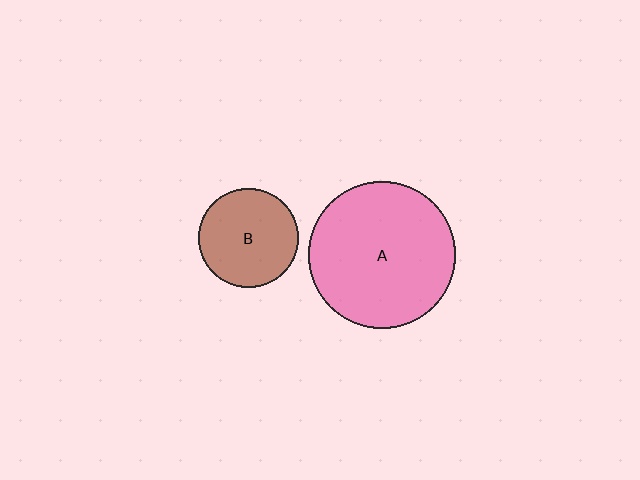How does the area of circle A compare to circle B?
Approximately 2.2 times.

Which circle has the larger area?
Circle A (pink).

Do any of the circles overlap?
No, none of the circles overlap.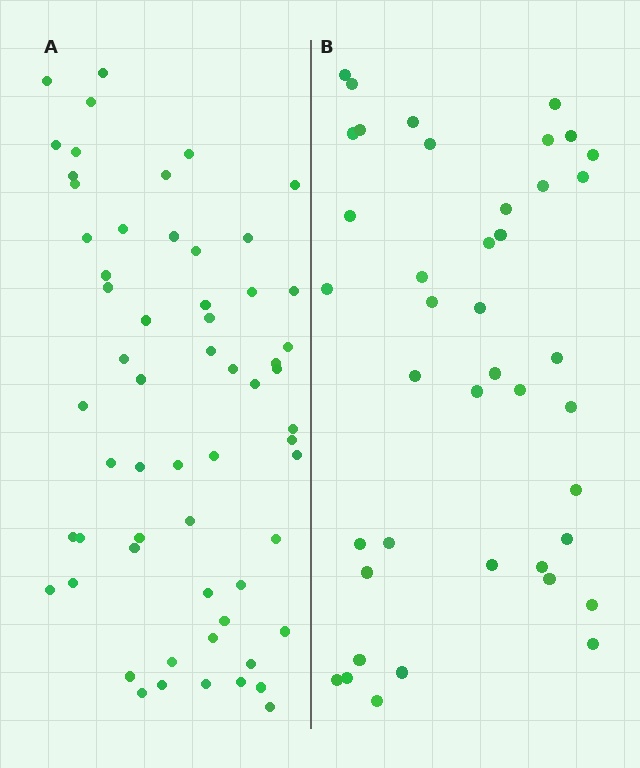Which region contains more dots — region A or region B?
Region A (the left region) has more dots.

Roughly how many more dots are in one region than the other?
Region A has approximately 20 more dots than region B.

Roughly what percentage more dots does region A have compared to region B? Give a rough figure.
About 45% more.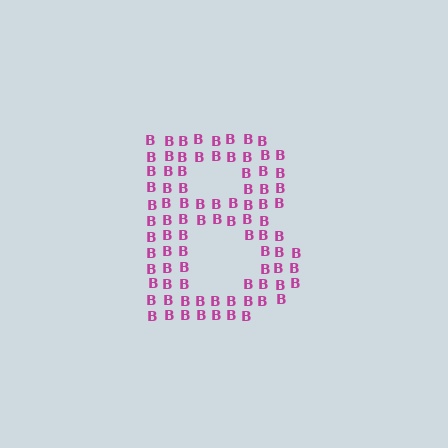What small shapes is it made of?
It is made of small letter B's.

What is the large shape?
The large shape is the letter B.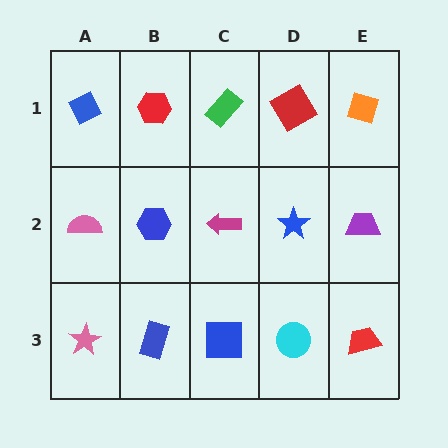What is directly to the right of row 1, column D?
An orange diamond.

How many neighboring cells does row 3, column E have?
2.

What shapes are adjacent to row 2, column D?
A red square (row 1, column D), a cyan circle (row 3, column D), a magenta arrow (row 2, column C), a purple trapezoid (row 2, column E).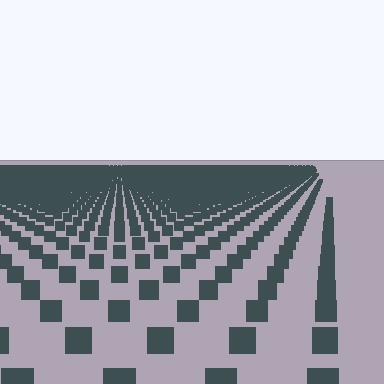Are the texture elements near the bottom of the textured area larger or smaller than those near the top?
Larger. Near the bottom, elements are closer to the viewer and appear at a bigger on-screen size.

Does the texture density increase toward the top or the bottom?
Density increases toward the top.